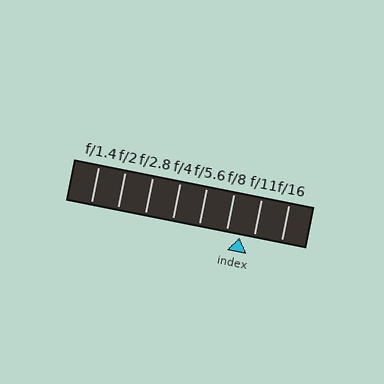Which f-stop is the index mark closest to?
The index mark is closest to f/11.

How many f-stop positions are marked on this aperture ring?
There are 8 f-stop positions marked.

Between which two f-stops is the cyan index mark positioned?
The index mark is between f/8 and f/11.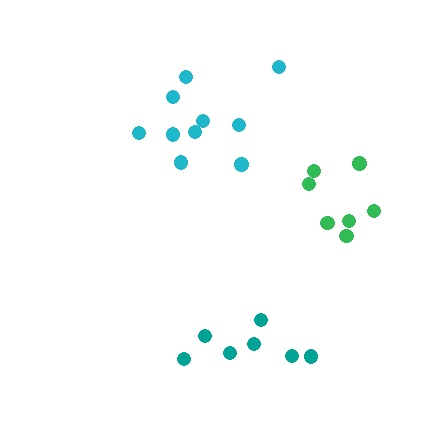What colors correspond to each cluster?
The clusters are colored: teal, cyan, green.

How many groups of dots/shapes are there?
There are 3 groups.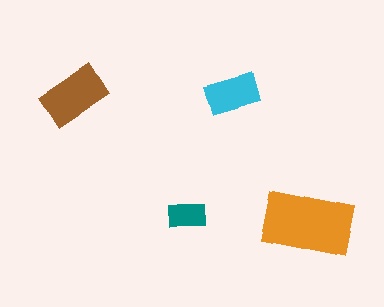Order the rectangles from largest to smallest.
the orange one, the brown one, the cyan one, the teal one.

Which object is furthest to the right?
The orange rectangle is rightmost.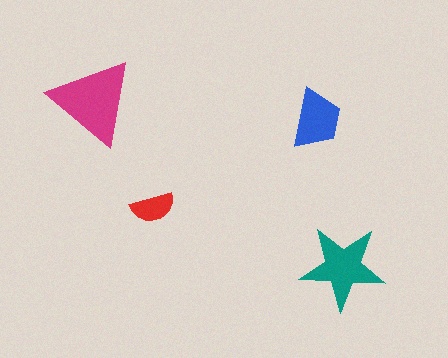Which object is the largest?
The magenta triangle.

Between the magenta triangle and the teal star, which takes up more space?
The magenta triangle.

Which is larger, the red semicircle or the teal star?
The teal star.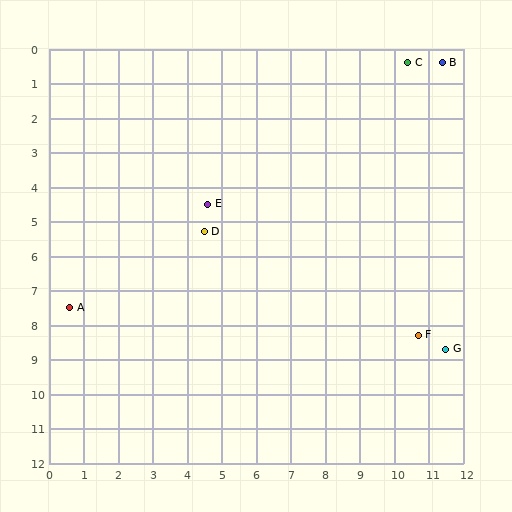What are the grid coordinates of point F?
Point F is at approximately (10.7, 8.3).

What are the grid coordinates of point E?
Point E is at approximately (4.6, 4.5).